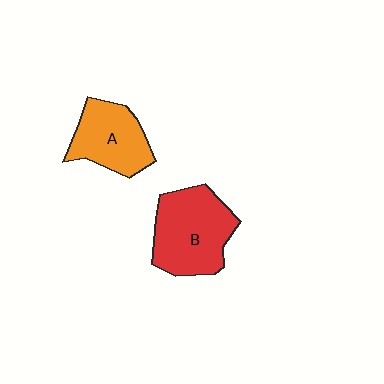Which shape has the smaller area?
Shape A (orange).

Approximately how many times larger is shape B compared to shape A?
Approximately 1.3 times.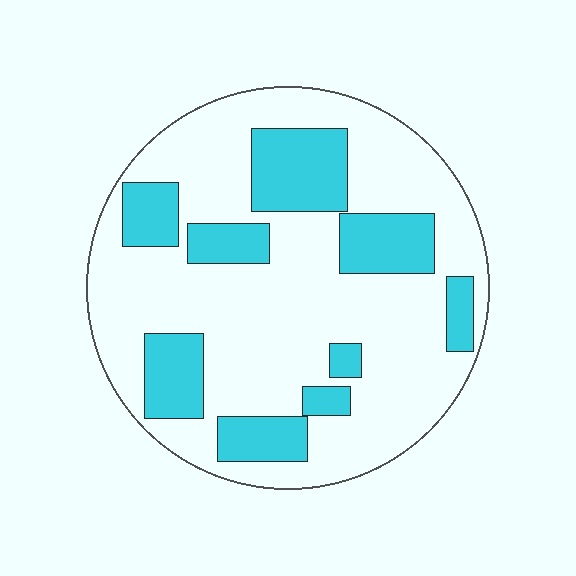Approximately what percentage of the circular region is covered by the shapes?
Approximately 25%.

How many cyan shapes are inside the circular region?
9.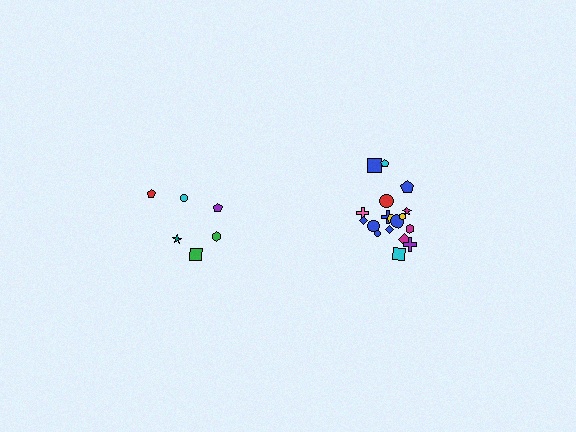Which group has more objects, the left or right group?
The right group.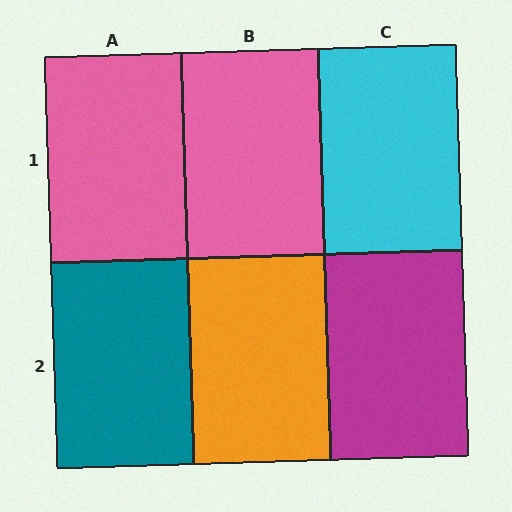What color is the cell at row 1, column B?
Pink.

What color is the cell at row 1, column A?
Pink.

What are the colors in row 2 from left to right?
Teal, orange, magenta.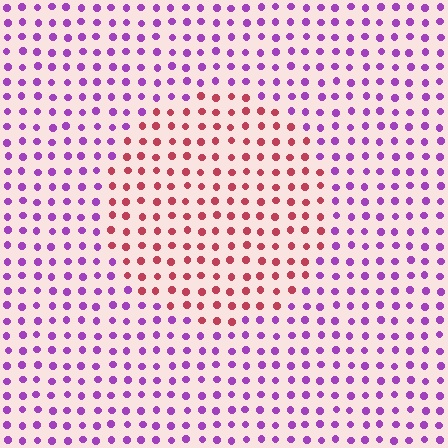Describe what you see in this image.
The image is filled with small purple elements in a uniform arrangement. A circle-shaped region is visible where the elements are tinted to a slightly different hue, forming a subtle color boundary.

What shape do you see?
I see a circle.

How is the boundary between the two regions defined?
The boundary is defined purely by a slight shift in hue (about 62 degrees). Spacing, size, and orientation are identical on both sides.